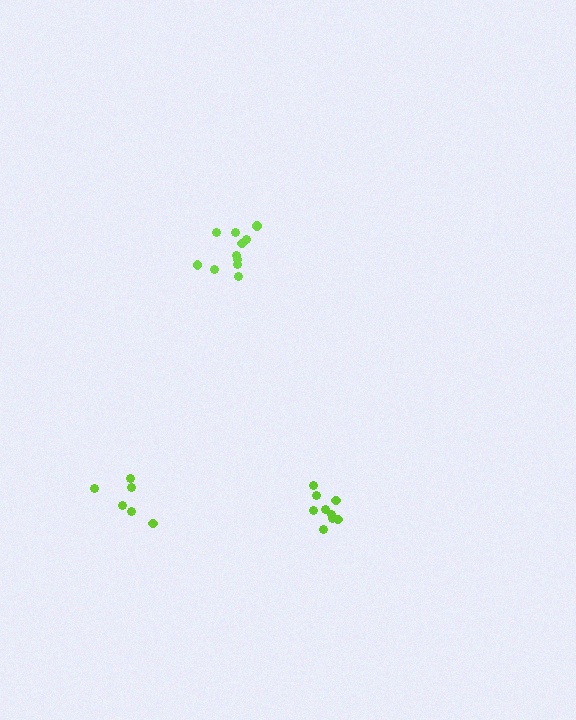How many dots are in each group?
Group 1: 9 dots, Group 2: 11 dots, Group 3: 6 dots (26 total).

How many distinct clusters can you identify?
There are 3 distinct clusters.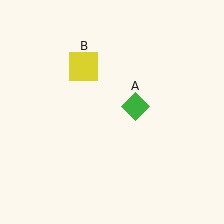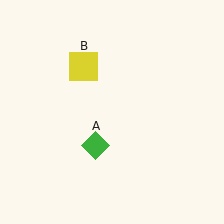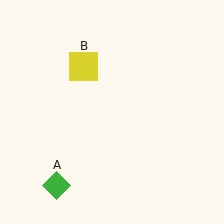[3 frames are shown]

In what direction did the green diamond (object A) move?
The green diamond (object A) moved down and to the left.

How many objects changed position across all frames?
1 object changed position: green diamond (object A).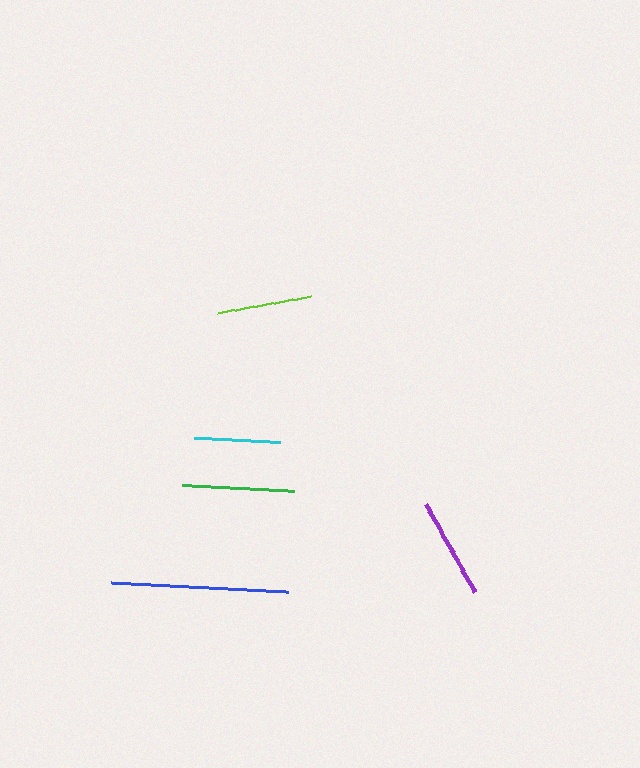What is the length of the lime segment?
The lime segment is approximately 94 pixels long.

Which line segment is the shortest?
The cyan line is the shortest at approximately 86 pixels.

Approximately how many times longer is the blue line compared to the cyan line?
The blue line is approximately 2.1 times the length of the cyan line.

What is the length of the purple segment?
The purple segment is approximately 101 pixels long.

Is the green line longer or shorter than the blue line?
The blue line is longer than the green line.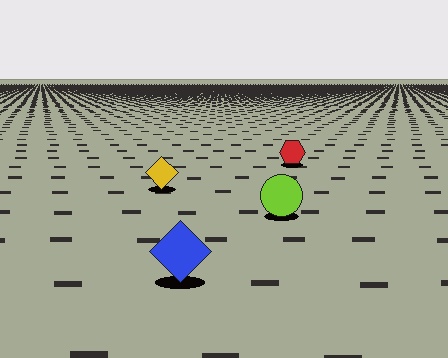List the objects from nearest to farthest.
From nearest to farthest: the blue diamond, the lime circle, the yellow diamond, the red hexagon.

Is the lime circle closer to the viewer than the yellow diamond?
Yes. The lime circle is closer — you can tell from the texture gradient: the ground texture is coarser near it.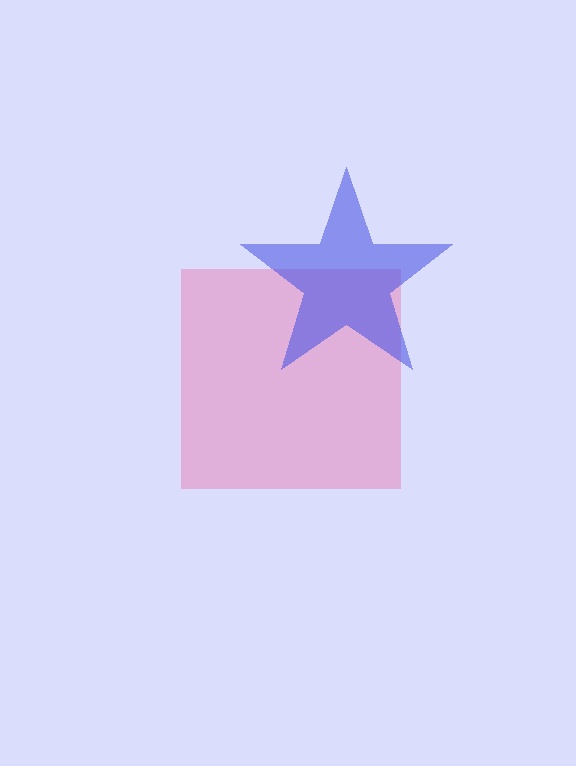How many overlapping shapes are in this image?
There are 2 overlapping shapes in the image.